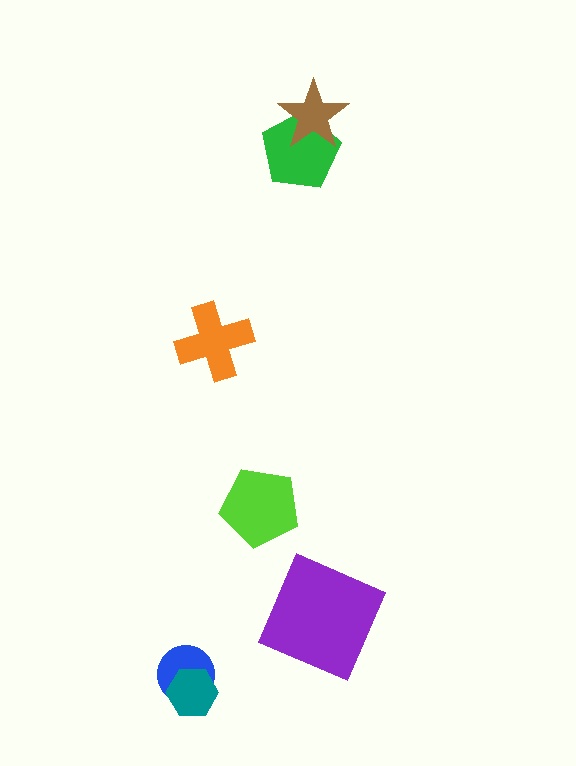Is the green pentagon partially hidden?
Yes, it is partially covered by another shape.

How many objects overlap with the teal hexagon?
1 object overlaps with the teal hexagon.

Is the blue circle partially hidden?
Yes, it is partially covered by another shape.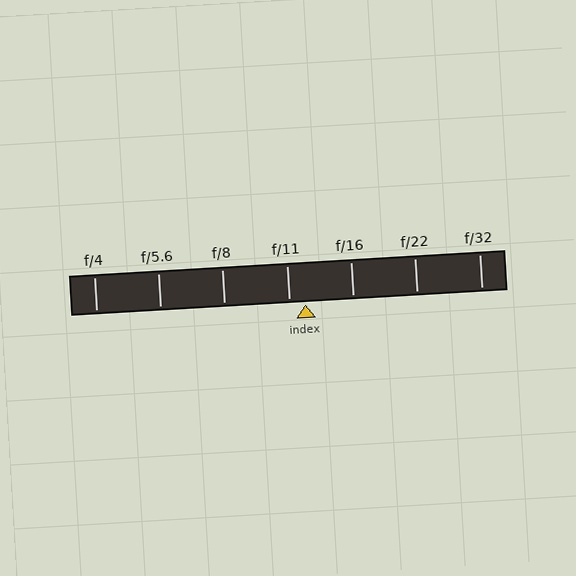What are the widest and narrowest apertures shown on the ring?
The widest aperture shown is f/4 and the narrowest is f/32.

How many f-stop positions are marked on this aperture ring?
There are 7 f-stop positions marked.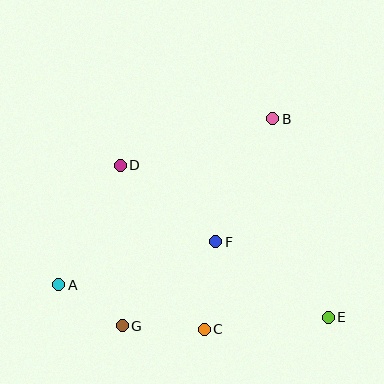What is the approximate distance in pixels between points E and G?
The distance between E and G is approximately 207 pixels.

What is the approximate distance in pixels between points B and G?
The distance between B and G is approximately 256 pixels.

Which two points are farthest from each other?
Points A and E are farthest from each other.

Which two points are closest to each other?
Points A and G are closest to each other.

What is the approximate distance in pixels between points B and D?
The distance between B and D is approximately 160 pixels.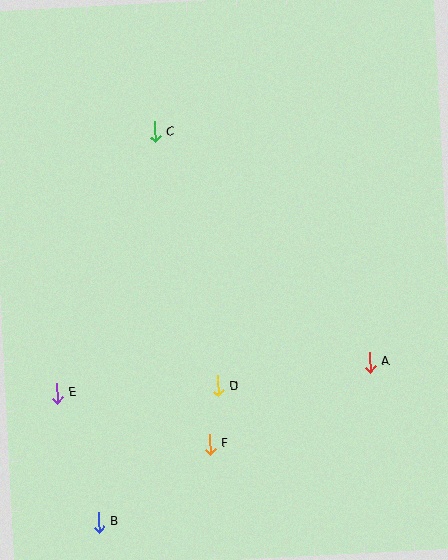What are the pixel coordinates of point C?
Point C is at (155, 132).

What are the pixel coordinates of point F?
Point F is at (209, 444).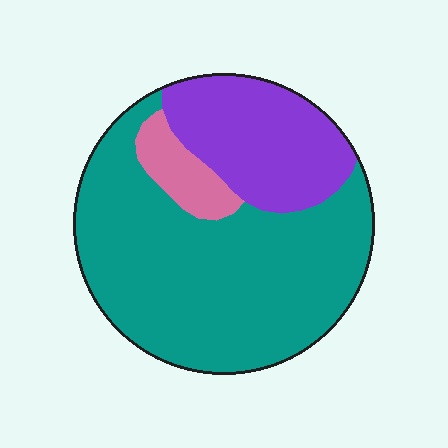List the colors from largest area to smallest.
From largest to smallest: teal, purple, pink.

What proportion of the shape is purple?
Purple covers around 25% of the shape.